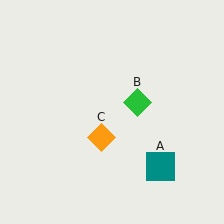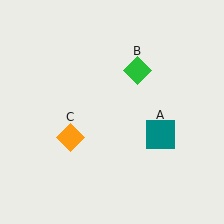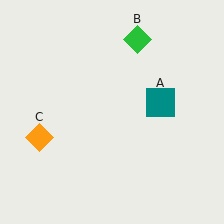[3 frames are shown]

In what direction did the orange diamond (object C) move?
The orange diamond (object C) moved left.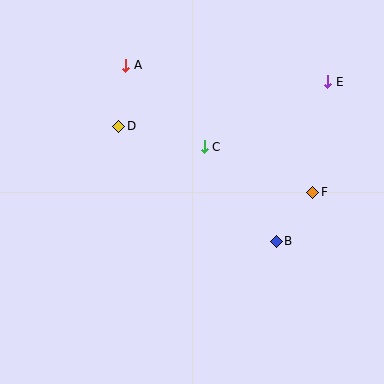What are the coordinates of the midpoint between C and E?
The midpoint between C and E is at (266, 114).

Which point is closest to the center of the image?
Point C at (204, 147) is closest to the center.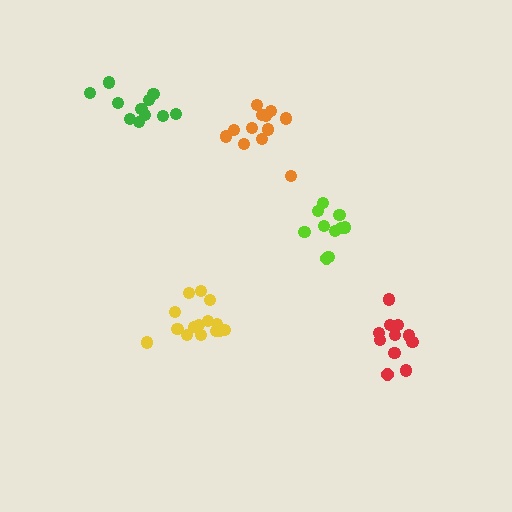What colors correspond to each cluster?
The clusters are colored: red, yellow, lime, orange, green.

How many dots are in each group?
Group 1: 11 dots, Group 2: 15 dots, Group 3: 10 dots, Group 4: 12 dots, Group 5: 11 dots (59 total).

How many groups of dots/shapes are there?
There are 5 groups.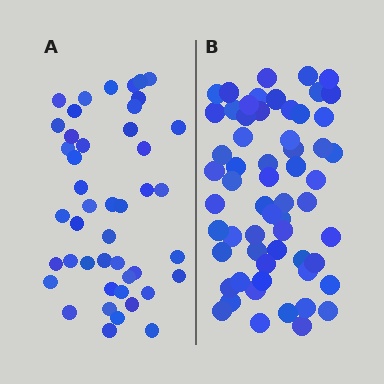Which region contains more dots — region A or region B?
Region B (the right region) has more dots.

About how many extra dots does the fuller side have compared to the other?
Region B has approximately 15 more dots than region A.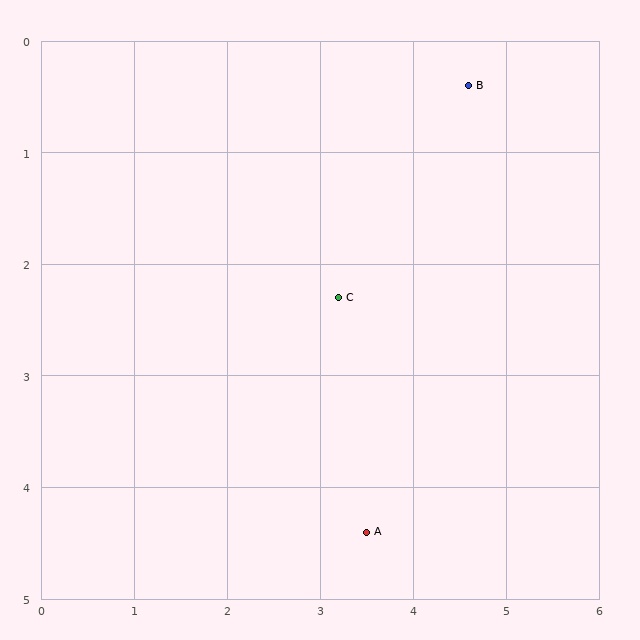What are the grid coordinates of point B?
Point B is at approximately (4.6, 0.4).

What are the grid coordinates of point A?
Point A is at approximately (3.5, 4.4).